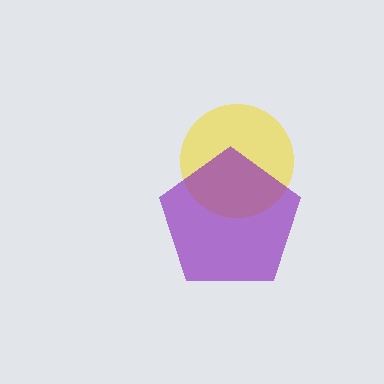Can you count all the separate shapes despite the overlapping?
Yes, there are 2 separate shapes.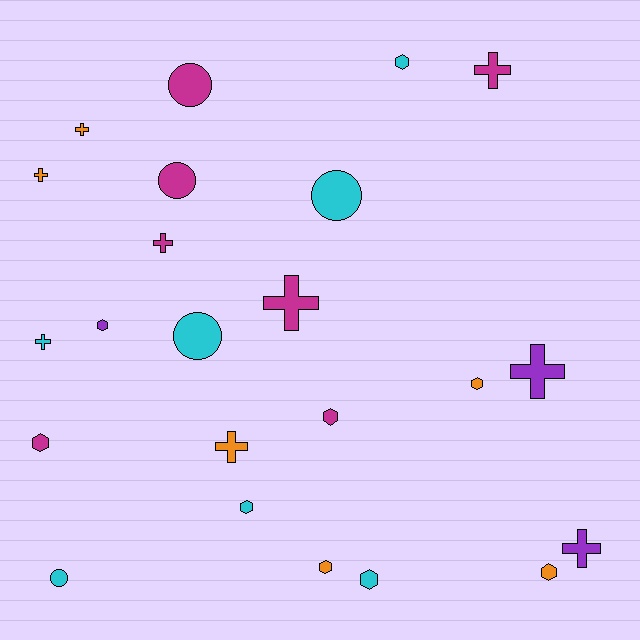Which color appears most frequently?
Cyan, with 7 objects.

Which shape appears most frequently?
Hexagon, with 9 objects.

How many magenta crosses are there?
There are 3 magenta crosses.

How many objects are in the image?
There are 23 objects.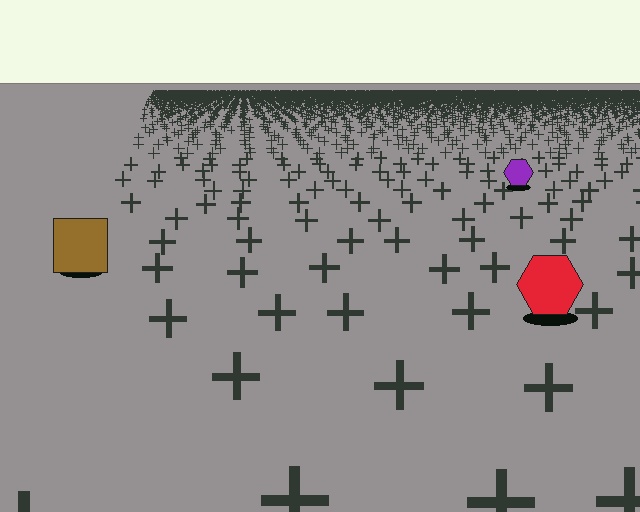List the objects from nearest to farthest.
From nearest to farthest: the red hexagon, the brown square, the purple hexagon.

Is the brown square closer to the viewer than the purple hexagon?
Yes. The brown square is closer — you can tell from the texture gradient: the ground texture is coarser near it.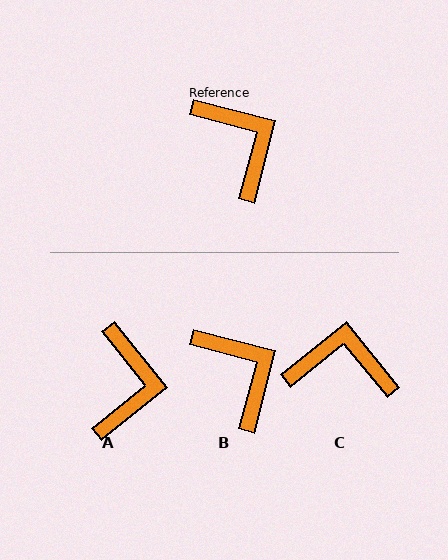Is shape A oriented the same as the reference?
No, it is off by about 36 degrees.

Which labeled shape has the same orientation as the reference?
B.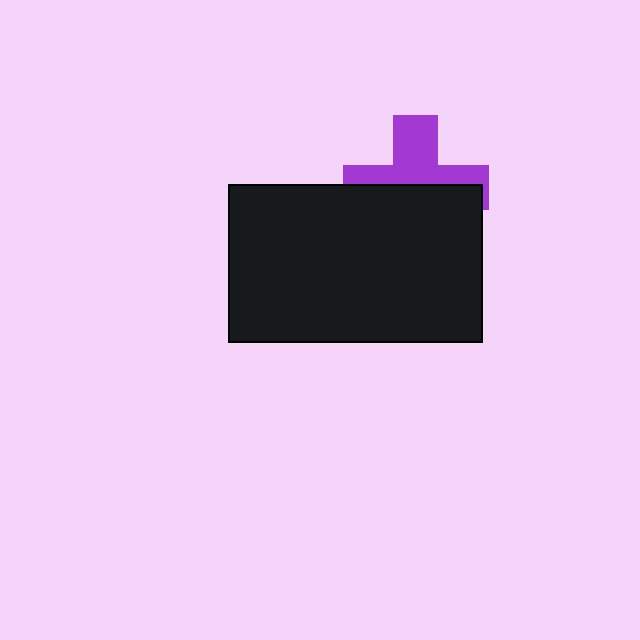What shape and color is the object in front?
The object in front is a black rectangle.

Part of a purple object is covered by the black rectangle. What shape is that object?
It is a cross.